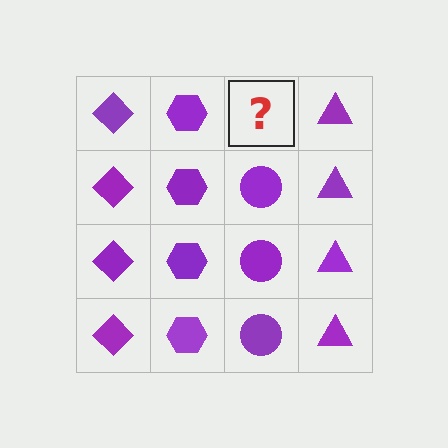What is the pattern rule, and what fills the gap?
The rule is that each column has a consistent shape. The gap should be filled with a purple circle.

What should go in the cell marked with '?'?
The missing cell should contain a purple circle.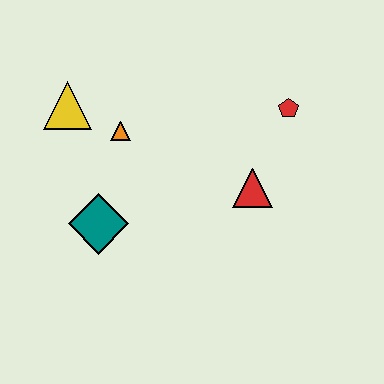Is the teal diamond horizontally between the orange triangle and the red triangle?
No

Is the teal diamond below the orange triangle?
Yes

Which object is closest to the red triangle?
The red pentagon is closest to the red triangle.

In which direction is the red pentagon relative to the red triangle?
The red pentagon is above the red triangle.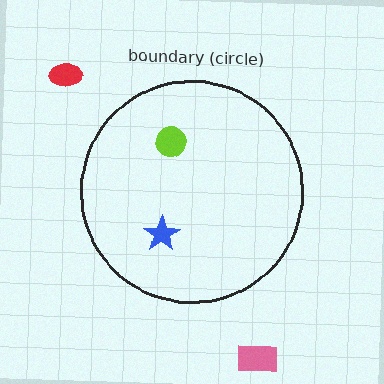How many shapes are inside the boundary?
2 inside, 2 outside.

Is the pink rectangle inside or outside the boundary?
Outside.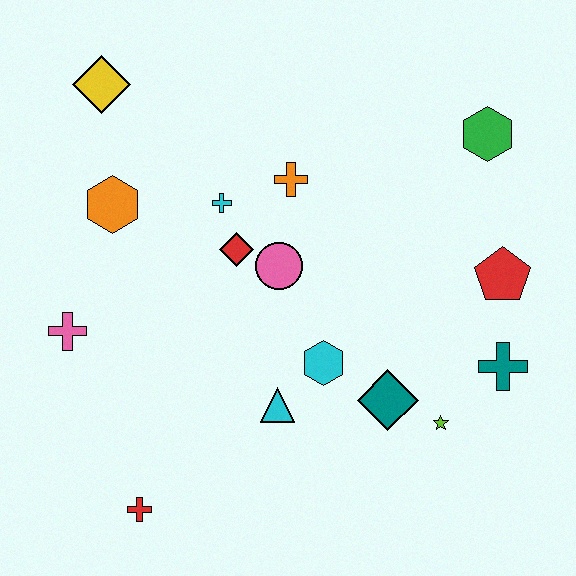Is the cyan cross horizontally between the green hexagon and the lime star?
No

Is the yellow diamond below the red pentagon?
No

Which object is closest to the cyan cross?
The red diamond is closest to the cyan cross.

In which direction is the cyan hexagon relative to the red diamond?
The cyan hexagon is below the red diamond.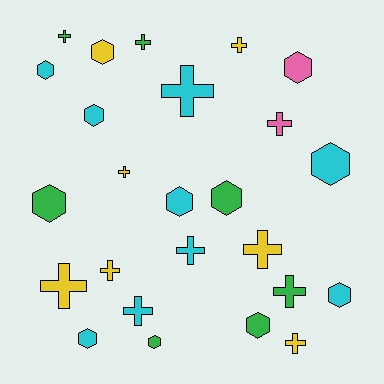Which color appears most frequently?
Cyan, with 9 objects.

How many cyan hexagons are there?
There are 6 cyan hexagons.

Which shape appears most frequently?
Cross, with 13 objects.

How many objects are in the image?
There are 25 objects.